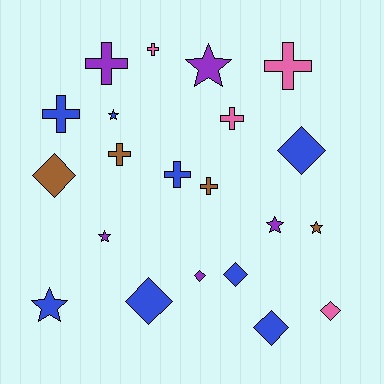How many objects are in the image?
There are 21 objects.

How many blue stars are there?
There are 2 blue stars.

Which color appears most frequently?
Blue, with 8 objects.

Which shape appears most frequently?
Cross, with 8 objects.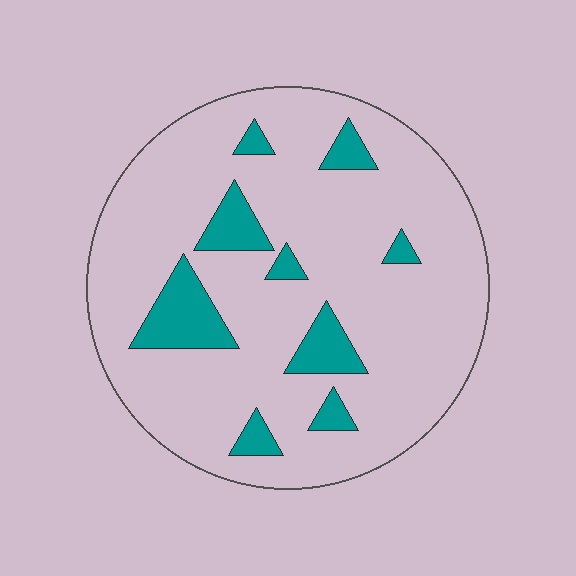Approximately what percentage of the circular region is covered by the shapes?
Approximately 15%.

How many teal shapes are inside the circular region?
9.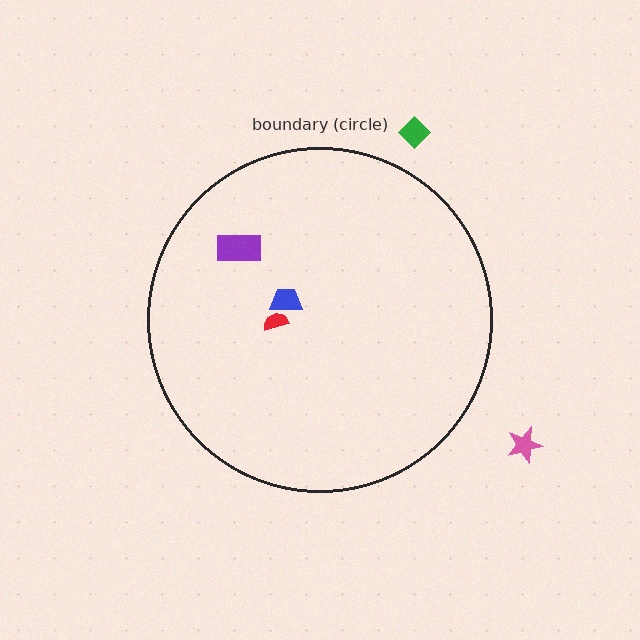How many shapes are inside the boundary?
3 inside, 2 outside.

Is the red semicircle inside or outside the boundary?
Inside.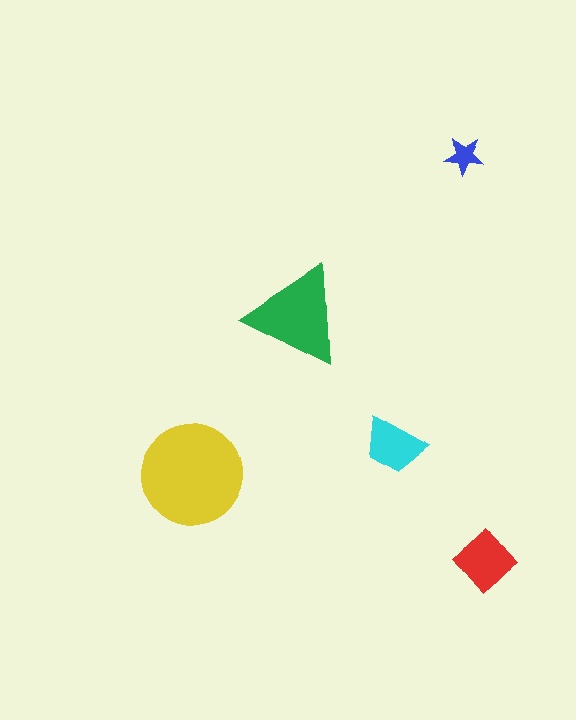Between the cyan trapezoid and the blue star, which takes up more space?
The cyan trapezoid.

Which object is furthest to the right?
The red diamond is rightmost.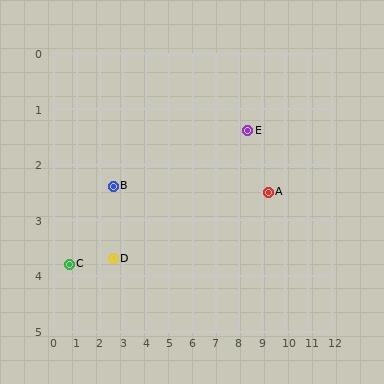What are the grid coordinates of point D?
Point D is at approximately (2.6, 3.7).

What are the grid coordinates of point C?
Point C is at approximately (0.7, 3.8).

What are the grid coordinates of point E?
Point E is at approximately (8.4, 1.4).